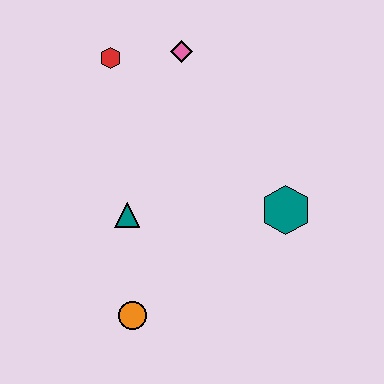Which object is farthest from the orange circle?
The pink diamond is farthest from the orange circle.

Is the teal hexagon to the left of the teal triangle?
No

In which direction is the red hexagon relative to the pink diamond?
The red hexagon is to the left of the pink diamond.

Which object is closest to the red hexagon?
The pink diamond is closest to the red hexagon.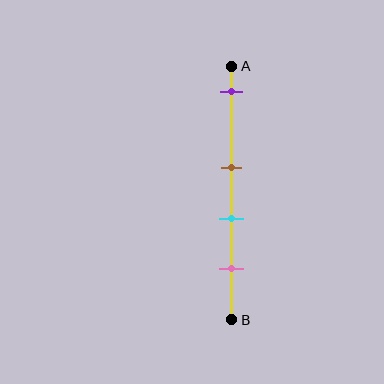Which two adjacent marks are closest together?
The brown and cyan marks are the closest adjacent pair.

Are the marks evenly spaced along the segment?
No, the marks are not evenly spaced.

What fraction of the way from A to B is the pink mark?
The pink mark is approximately 80% (0.8) of the way from A to B.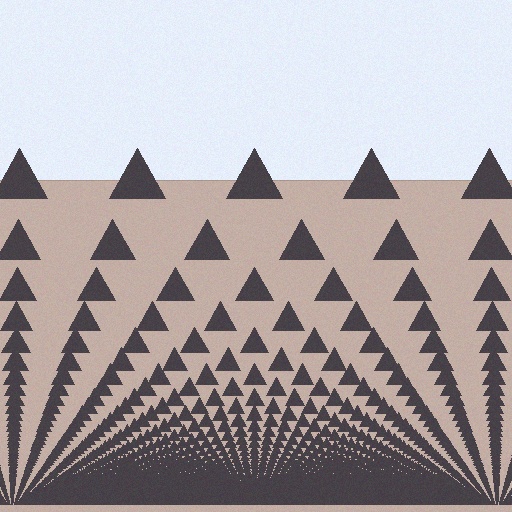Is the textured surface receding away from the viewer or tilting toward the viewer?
The surface appears to tilt toward the viewer. Texture elements get larger and sparser toward the top.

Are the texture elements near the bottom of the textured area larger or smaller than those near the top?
Smaller. The gradient is inverted — elements near the bottom are smaller and denser.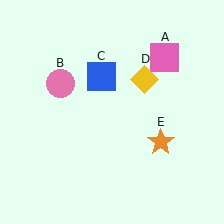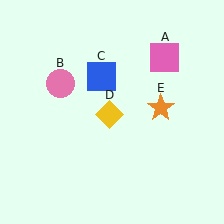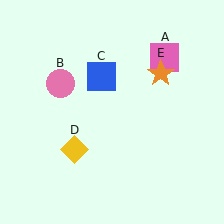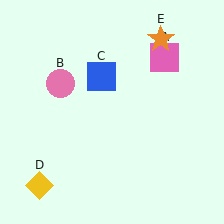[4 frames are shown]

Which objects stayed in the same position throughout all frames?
Pink square (object A) and pink circle (object B) and blue square (object C) remained stationary.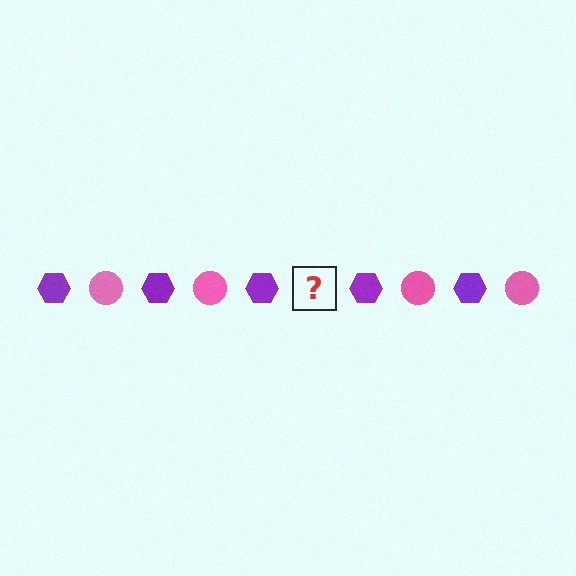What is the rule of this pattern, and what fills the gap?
The rule is that the pattern alternates between purple hexagon and pink circle. The gap should be filled with a pink circle.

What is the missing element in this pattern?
The missing element is a pink circle.